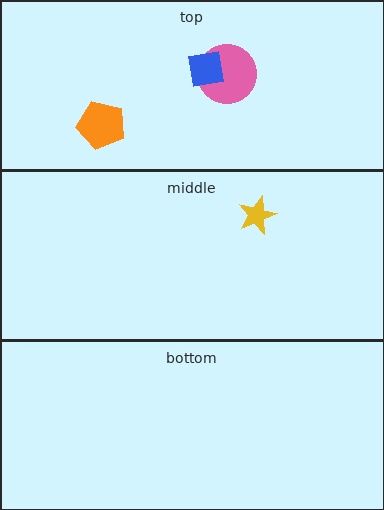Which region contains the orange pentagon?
The top region.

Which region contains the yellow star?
The middle region.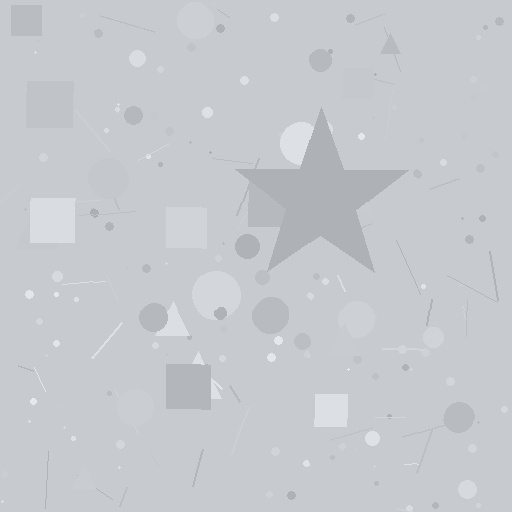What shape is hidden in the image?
A star is hidden in the image.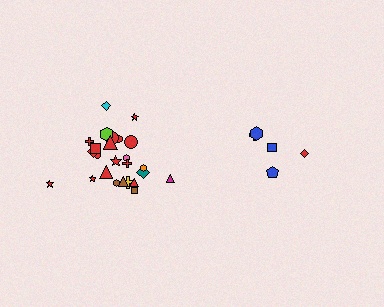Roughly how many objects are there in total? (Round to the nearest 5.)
Roughly 30 objects in total.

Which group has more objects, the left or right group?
The left group.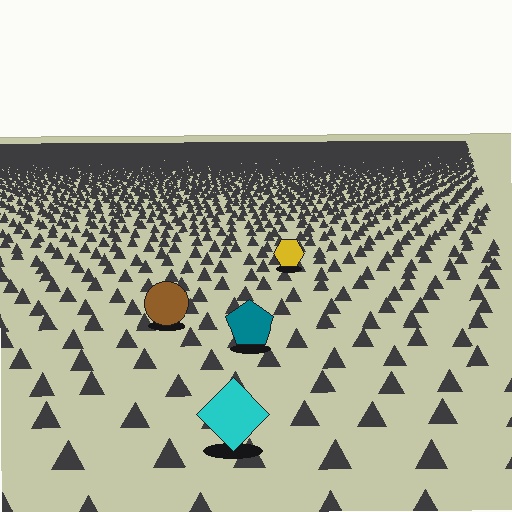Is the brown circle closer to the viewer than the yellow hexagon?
Yes. The brown circle is closer — you can tell from the texture gradient: the ground texture is coarser near it.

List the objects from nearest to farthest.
From nearest to farthest: the cyan diamond, the teal pentagon, the brown circle, the yellow hexagon.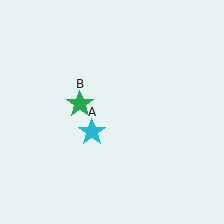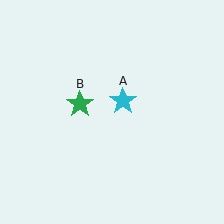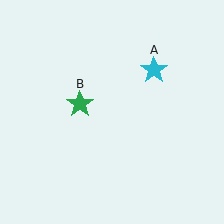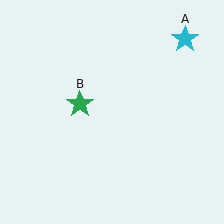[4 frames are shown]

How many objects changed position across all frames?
1 object changed position: cyan star (object A).